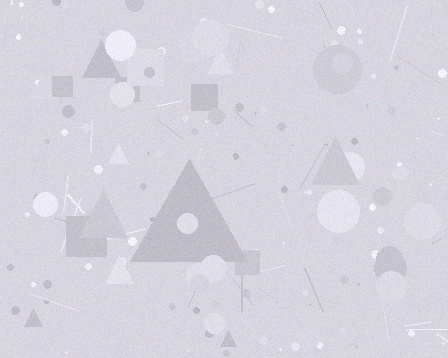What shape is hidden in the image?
A triangle is hidden in the image.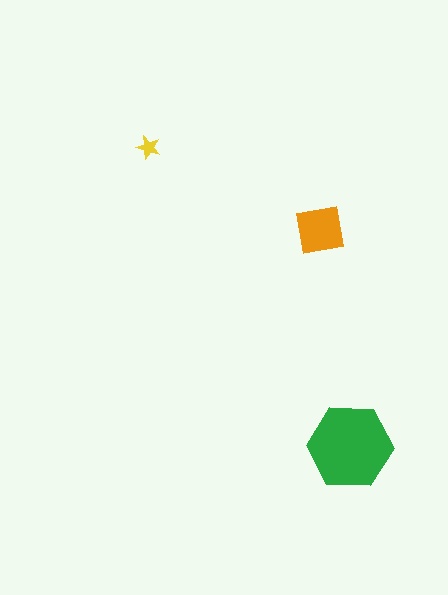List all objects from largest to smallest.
The green hexagon, the orange square, the yellow star.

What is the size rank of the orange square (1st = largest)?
2nd.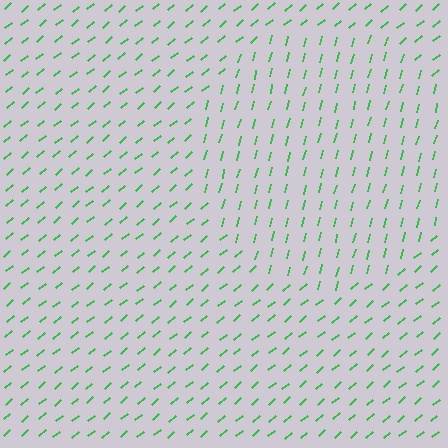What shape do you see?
I see a circle.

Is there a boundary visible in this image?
Yes, there is a texture boundary formed by a change in line orientation.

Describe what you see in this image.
The image is filled with small green line segments. A circle region in the image has lines oriented differently from the surrounding lines, creating a visible texture boundary.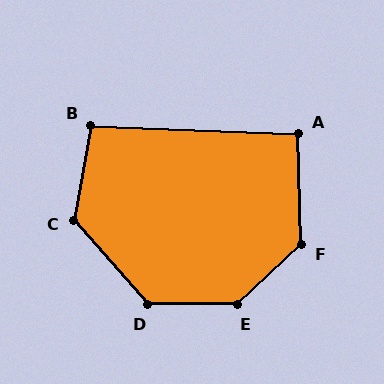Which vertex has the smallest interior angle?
A, at approximately 94 degrees.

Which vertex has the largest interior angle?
E, at approximately 137 degrees.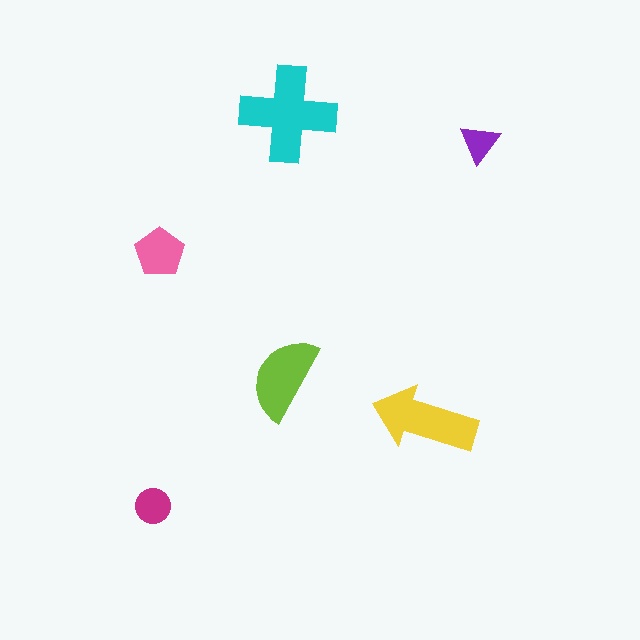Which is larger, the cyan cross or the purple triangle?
The cyan cross.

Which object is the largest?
The cyan cross.